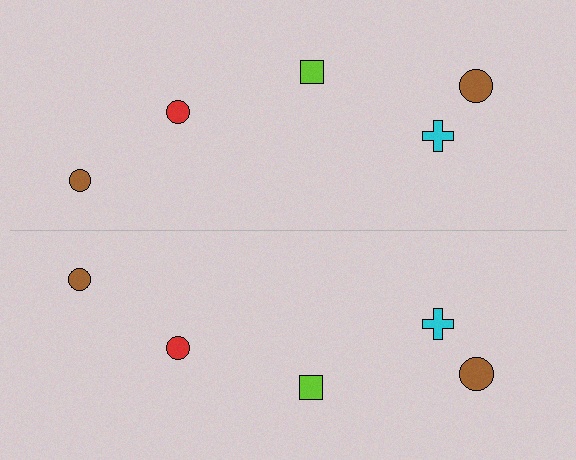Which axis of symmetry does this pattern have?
The pattern has a horizontal axis of symmetry running through the center of the image.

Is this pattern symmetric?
Yes, this pattern has bilateral (reflection) symmetry.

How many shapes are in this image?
There are 10 shapes in this image.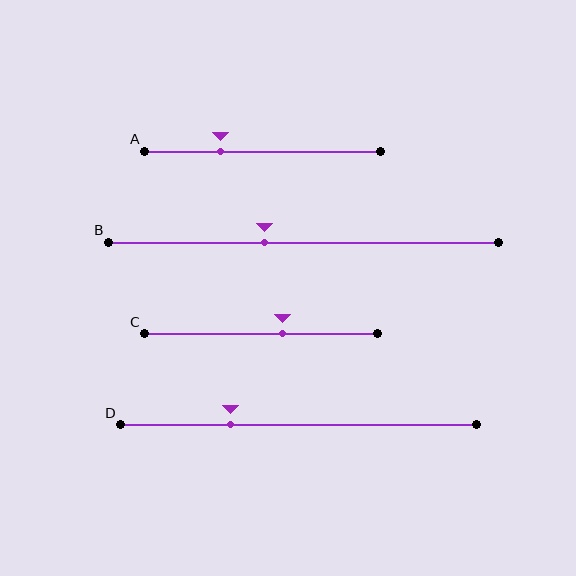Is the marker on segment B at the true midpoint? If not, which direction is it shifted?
No, the marker on segment B is shifted to the left by about 10% of the segment length.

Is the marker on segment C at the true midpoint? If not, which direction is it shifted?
No, the marker on segment C is shifted to the right by about 9% of the segment length.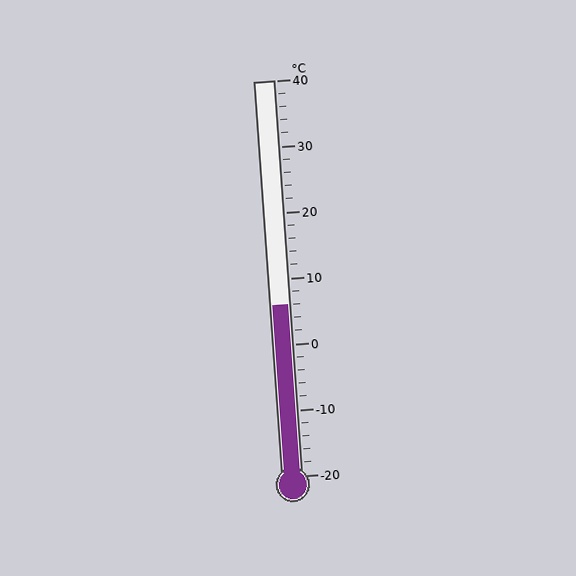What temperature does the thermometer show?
The thermometer shows approximately 6°C.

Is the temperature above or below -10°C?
The temperature is above -10°C.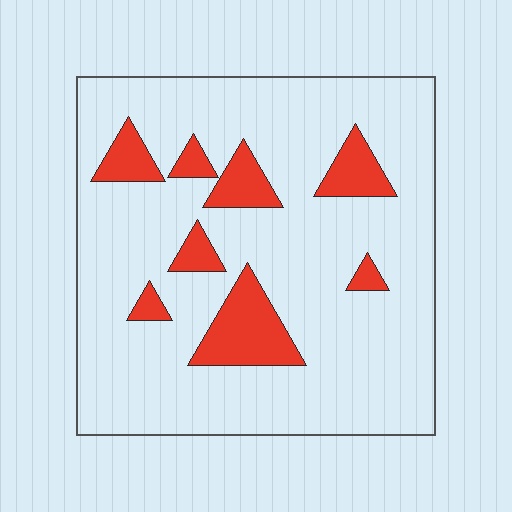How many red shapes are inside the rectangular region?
8.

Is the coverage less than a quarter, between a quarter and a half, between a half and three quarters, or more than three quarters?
Less than a quarter.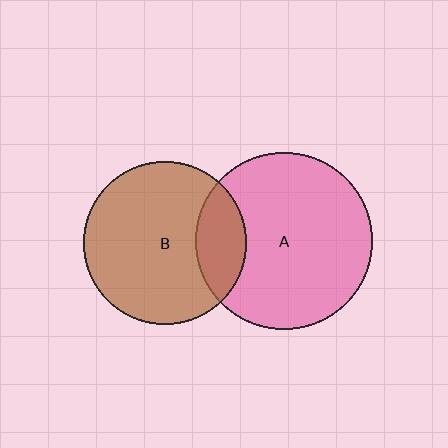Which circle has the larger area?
Circle A (pink).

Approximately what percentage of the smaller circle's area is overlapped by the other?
Approximately 20%.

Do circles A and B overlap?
Yes.